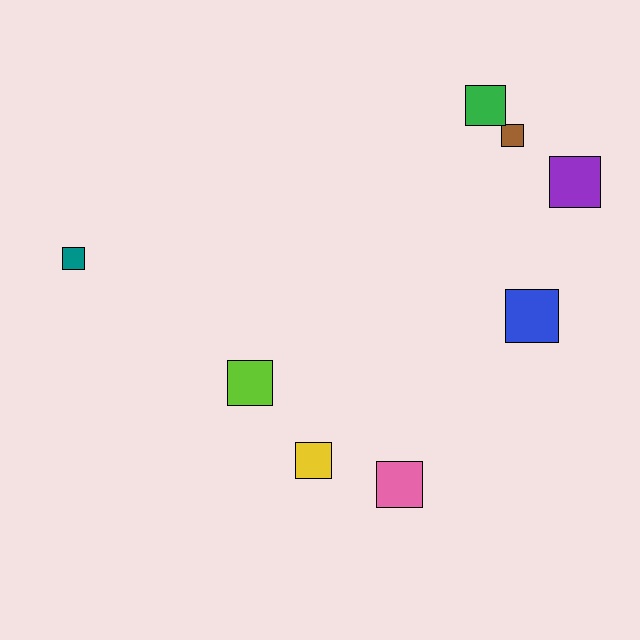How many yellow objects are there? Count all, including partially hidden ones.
There is 1 yellow object.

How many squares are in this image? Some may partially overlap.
There are 8 squares.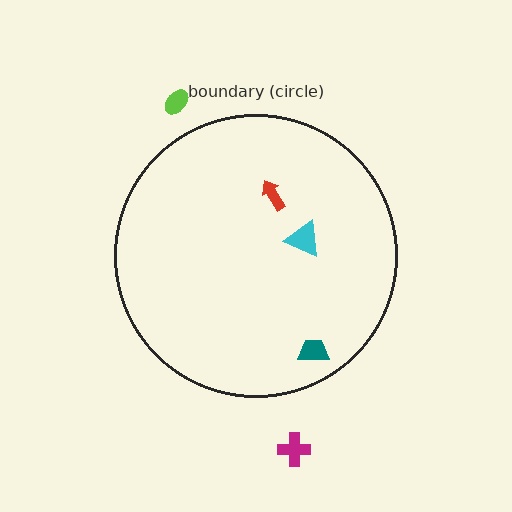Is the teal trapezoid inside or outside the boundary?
Inside.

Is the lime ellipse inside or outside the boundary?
Outside.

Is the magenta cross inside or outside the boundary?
Outside.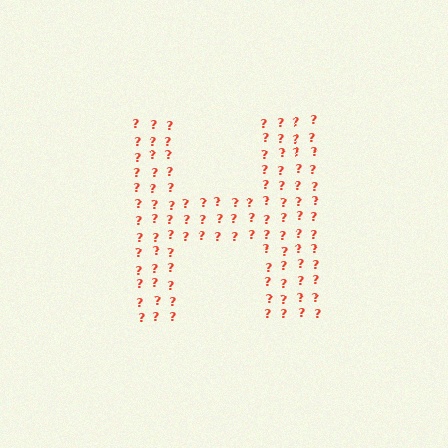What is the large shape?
The large shape is the letter H.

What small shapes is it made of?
It is made of small question marks.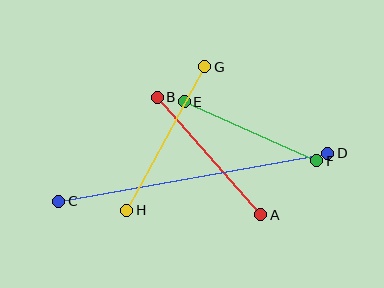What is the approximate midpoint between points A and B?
The midpoint is at approximately (209, 156) pixels.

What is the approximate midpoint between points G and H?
The midpoint is at approximately (166, 139) pixels.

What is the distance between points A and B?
The distance is approximately 157 pixels.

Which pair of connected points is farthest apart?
Points C and D are farthest apart.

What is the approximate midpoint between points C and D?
The midpoint is at approximately (193, 177) pixels.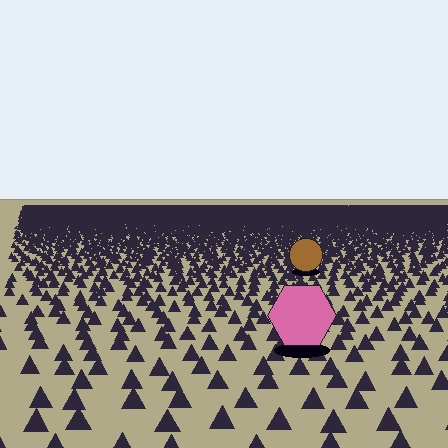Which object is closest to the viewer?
The pink hexagon is closest. The texture marks near it are larger and more spread out.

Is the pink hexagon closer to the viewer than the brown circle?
Yes. The pink hexagon is closer — you can tell from the texture gradient: the ground texture is coarser near it.